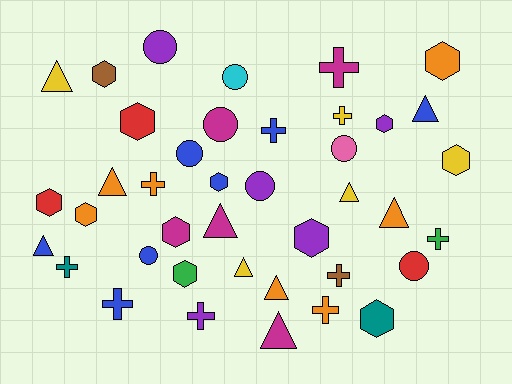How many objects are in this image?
There are 40 objects.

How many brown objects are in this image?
There are 2 brown objects.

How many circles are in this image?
There are 8 circles.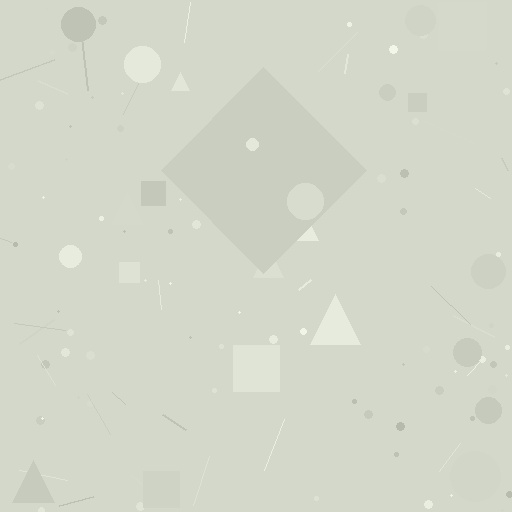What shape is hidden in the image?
A diamond is hidden in the image.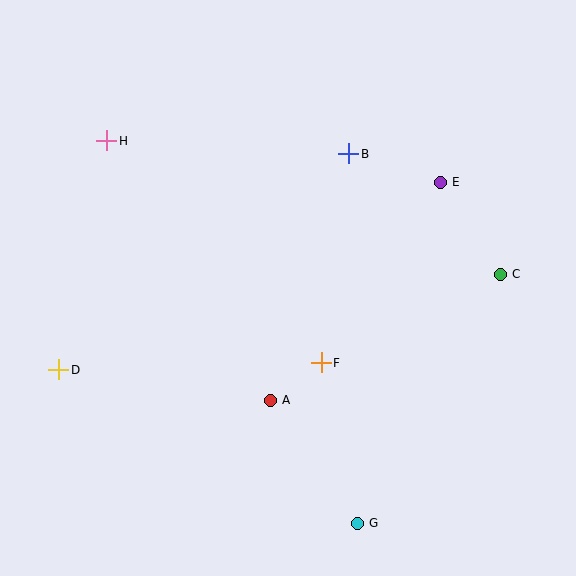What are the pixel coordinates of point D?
Point D is at (59, 370).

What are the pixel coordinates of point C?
Point C is at (500, 274).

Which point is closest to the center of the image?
Point F at (321, 363) is closest to the center.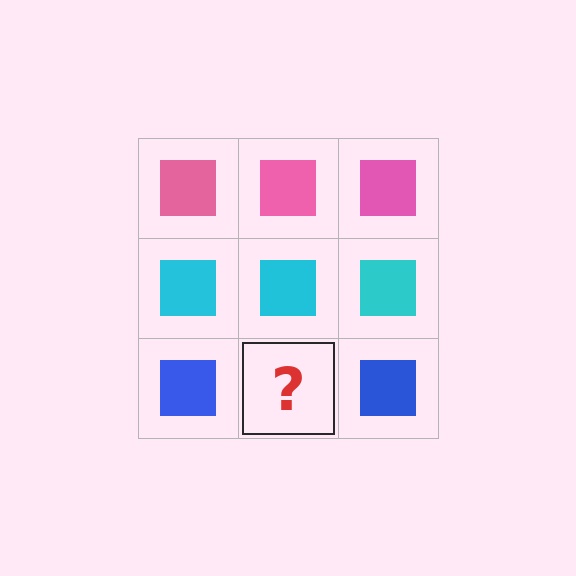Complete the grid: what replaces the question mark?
The question mark should be replaced with a blue square.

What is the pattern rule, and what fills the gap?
The rule is that each row has a consistent color. The gap should be filled with a blue square.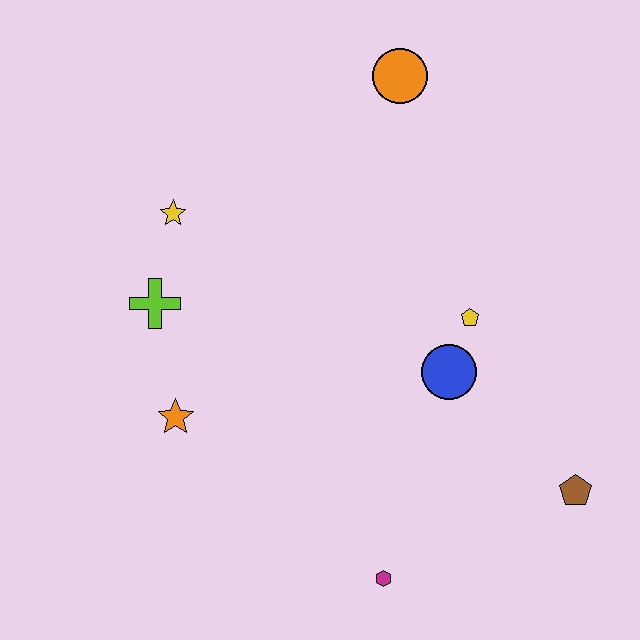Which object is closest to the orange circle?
The yellow pentagon is closest to the orange circle.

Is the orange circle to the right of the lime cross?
Yes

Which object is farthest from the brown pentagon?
The yellow star is farthest from the brown pentagon.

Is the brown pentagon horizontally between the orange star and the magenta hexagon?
No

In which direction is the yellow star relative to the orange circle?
The yellow star is to the left of the orange circle.